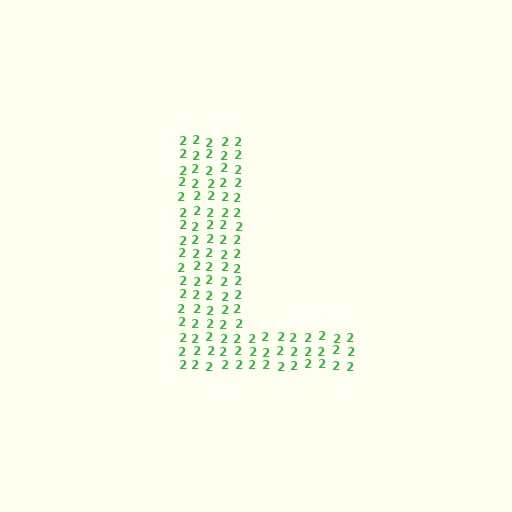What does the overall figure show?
The overall figure shows the letter L.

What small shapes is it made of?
It is made of small digit 2's.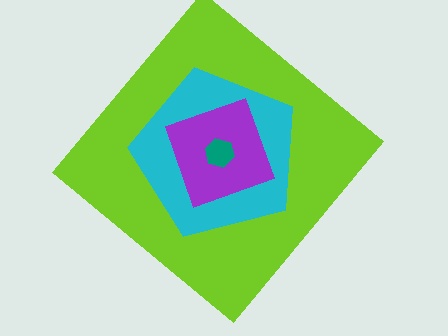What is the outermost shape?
The lime diamond.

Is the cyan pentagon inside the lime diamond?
Yes.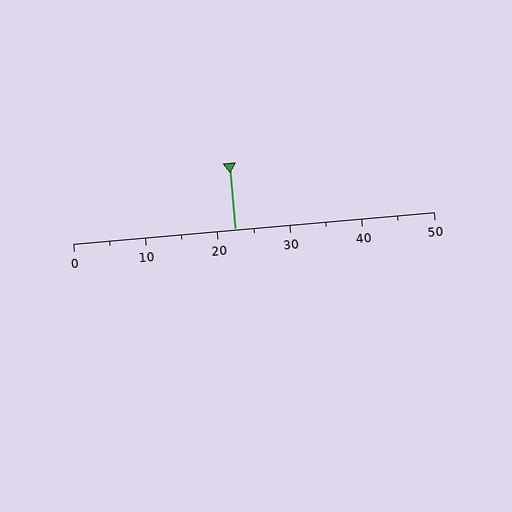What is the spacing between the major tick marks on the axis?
The major ticks are spaced 10 apart.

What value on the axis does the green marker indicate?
The marker indicates approximately 22.5.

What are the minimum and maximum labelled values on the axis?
The axis runs from 0 to 50.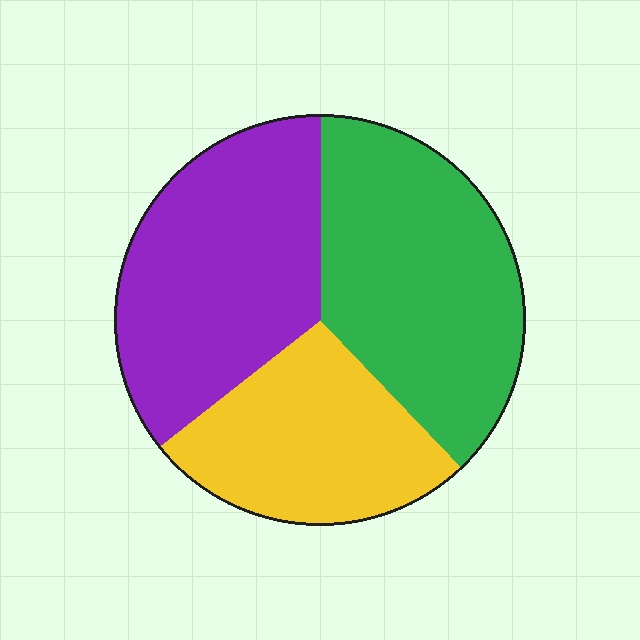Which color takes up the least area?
Yellow, at roughly 25%.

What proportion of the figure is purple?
Purple covers around 35% of the figure.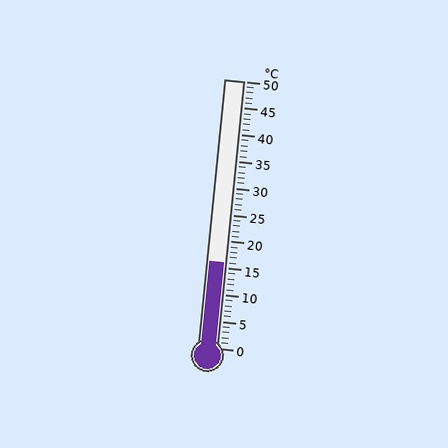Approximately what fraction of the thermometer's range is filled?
The thermometer is filled to approximately 30% of its range.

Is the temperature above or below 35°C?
The temperature is below 35°C.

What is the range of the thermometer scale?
The thermometer scale ranges from 0°C to 50°C.